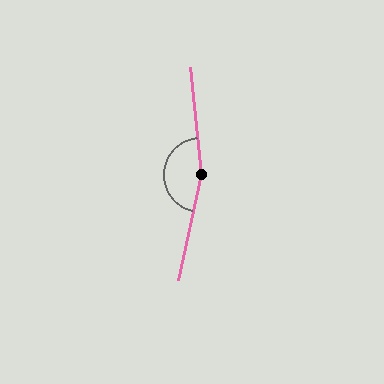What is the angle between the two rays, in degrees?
Approximately 162 degrees.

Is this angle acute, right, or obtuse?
It is obtuse.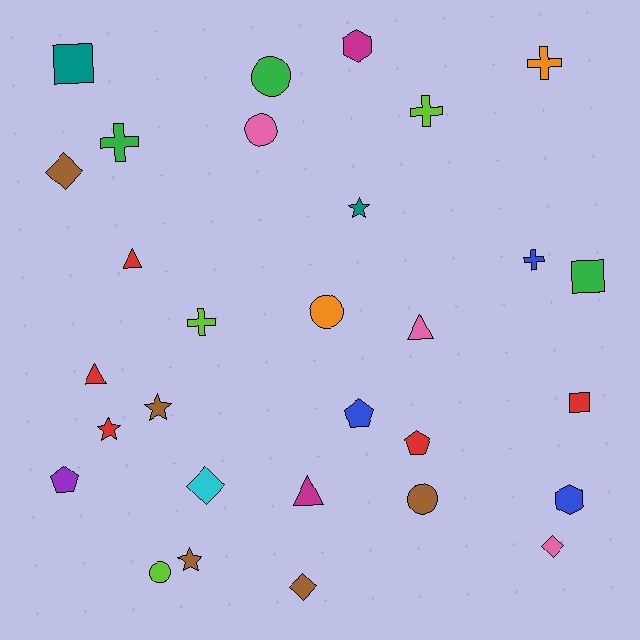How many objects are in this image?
There are 30 objects.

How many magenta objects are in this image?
There are 2 magenta objects.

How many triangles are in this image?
There are 4 triangles.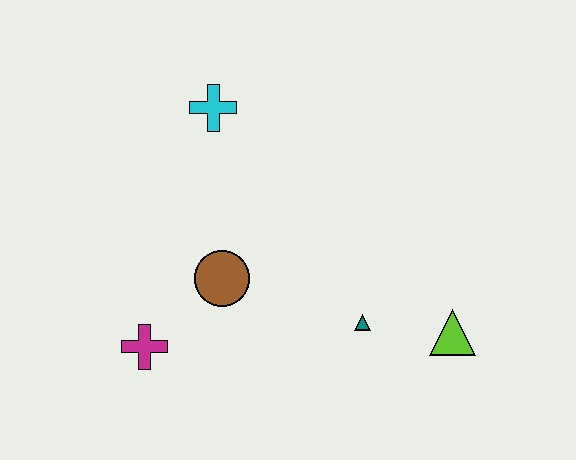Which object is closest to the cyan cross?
The brown circle is closest to the cyan cross.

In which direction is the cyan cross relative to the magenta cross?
The cyan cross is above the magenta cross.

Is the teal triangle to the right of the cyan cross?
Yes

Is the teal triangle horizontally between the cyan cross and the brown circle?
No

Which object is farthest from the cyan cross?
The lime triangle is farthest from the cyan cross.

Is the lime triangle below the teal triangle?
Yes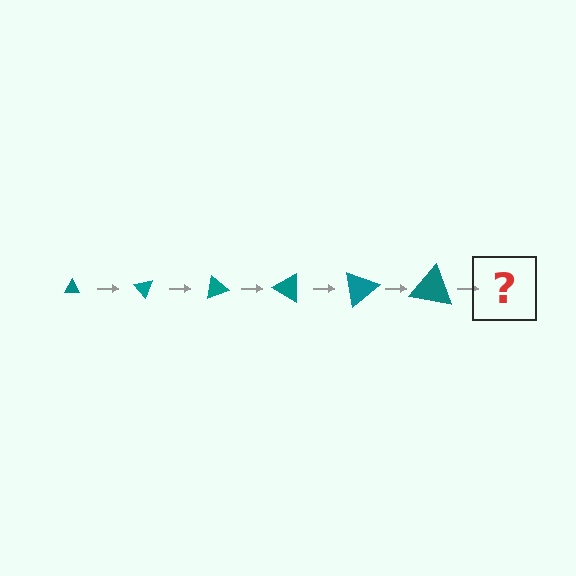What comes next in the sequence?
The next element should be a triangle, larger than the previous one and rotated 300 degrees from the start.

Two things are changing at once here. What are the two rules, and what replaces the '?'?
The two rules are that the triangle grows larger each step and it rotates 50 degrees each step. The '?' should be a triangle, larger than the previous one and rotated 300 degrees from the start.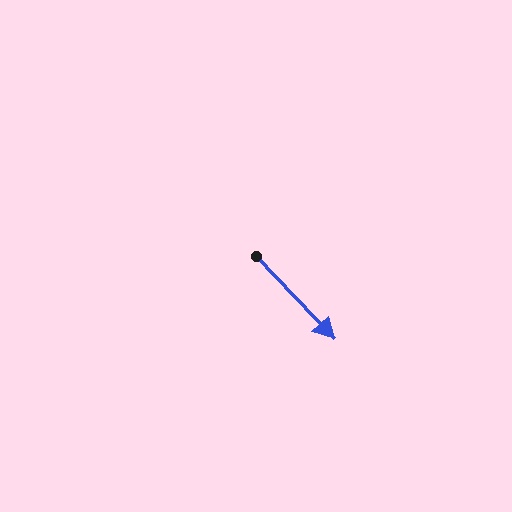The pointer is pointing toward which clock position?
Roughly 5 o'clock.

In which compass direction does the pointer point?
Southeast.